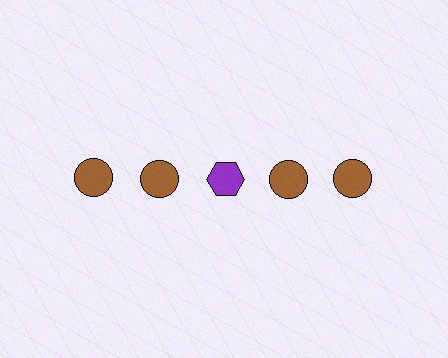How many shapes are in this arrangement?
There are 5 shapes arranged in a grid pattern.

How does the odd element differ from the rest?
It differs in both color (purple instead of brown) and shape (hexagon instead of circle).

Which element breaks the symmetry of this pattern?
The purple hexagon in the top row, center column breaks the symmetry. All other shapes are brown circles.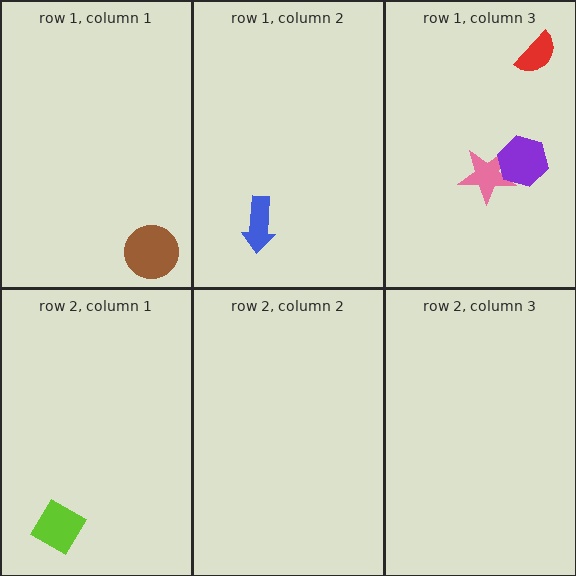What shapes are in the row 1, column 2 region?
The blue arrow.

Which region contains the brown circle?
The row 1, column 1 region.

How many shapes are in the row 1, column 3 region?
3.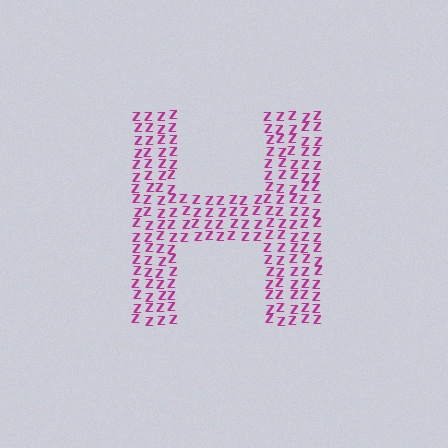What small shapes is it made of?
It is made of small letter Z's.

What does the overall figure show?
The overall figure shows the letter H.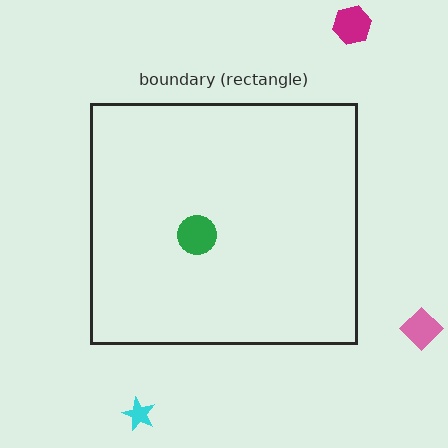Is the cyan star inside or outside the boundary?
Outside.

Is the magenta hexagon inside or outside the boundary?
Outside.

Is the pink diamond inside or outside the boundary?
Outside.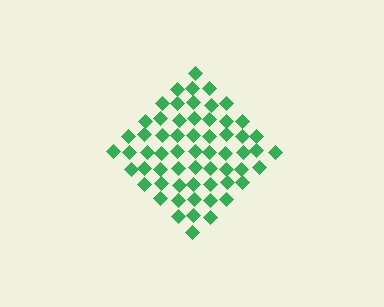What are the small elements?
The small elements are diamonds.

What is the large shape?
The large shape is a diamond.